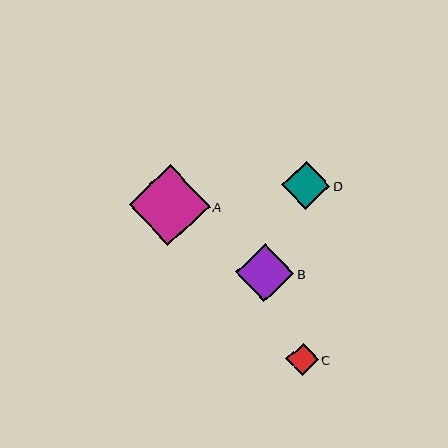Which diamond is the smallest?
Diamond C is the smallest with a size of approximately 32 pixels.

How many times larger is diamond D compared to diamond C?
Diamond D is approximately 1.5 times the size of diamond C.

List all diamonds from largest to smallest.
From largest to smallest: A, B, D, C.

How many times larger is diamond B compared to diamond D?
Diamond B is approximately 1.2 times the size of diamond D.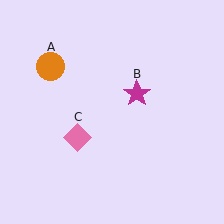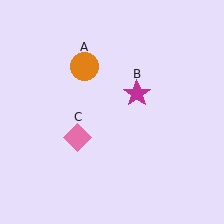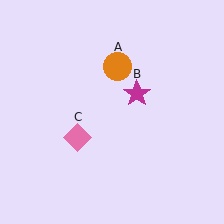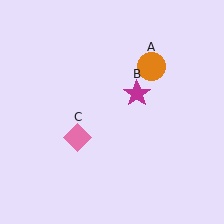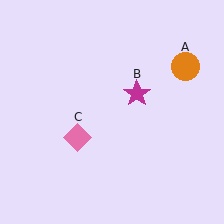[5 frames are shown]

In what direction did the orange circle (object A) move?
The orange circle (object A) moved right.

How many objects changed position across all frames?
1 object changed position: orange circle (object A).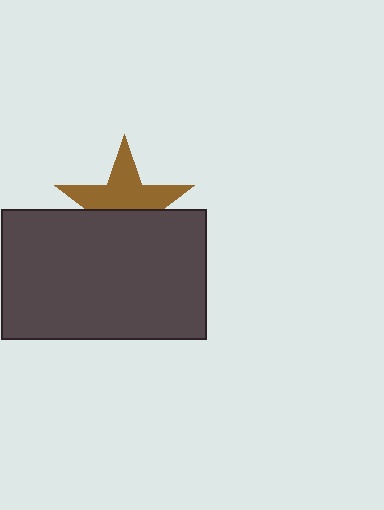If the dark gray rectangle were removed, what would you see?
You would see the complete brown star.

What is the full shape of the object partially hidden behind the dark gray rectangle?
The partially hidden object is a brown star.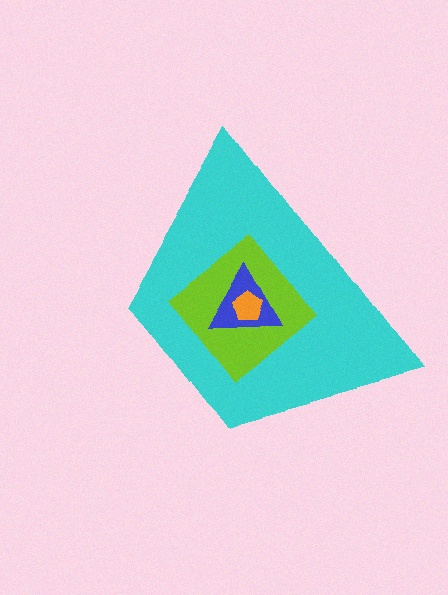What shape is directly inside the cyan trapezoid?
The lime diamond.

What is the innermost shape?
The orange pentagon.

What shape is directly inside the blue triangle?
The orange pentagon.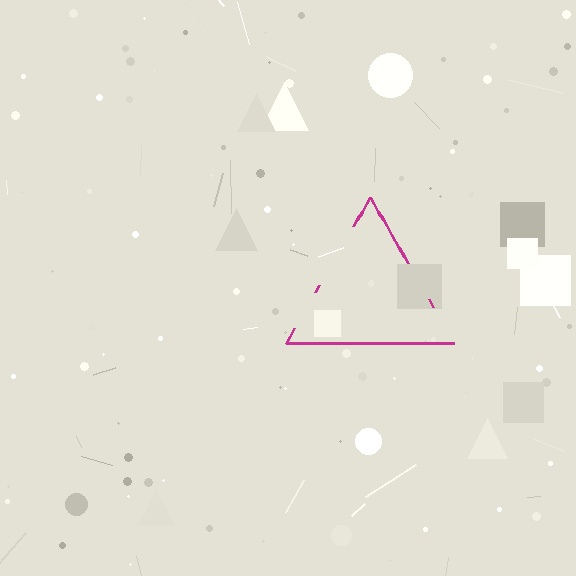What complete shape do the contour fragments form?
The contour fragments form a triangle.